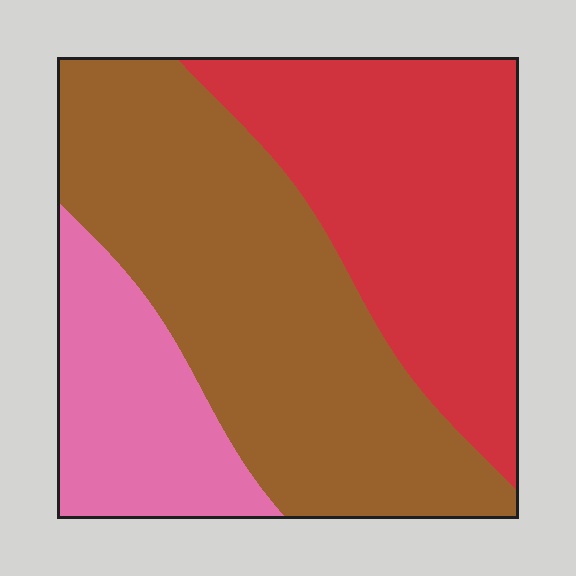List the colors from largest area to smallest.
From largest to smallest: brown, red, pink.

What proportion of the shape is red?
Red covers 35% of the shape.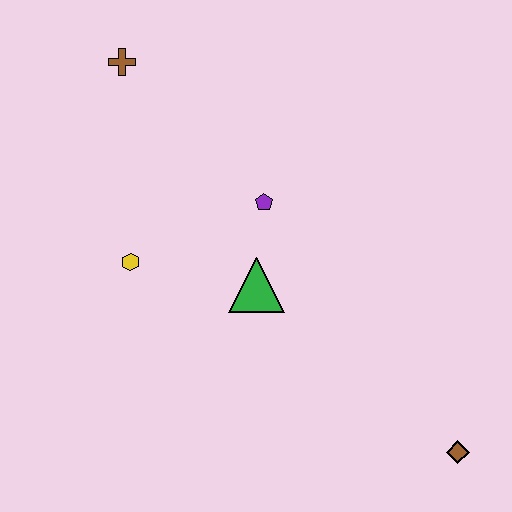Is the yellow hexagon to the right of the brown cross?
Yes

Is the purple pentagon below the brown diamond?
No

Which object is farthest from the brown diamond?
The brown cross is farthest from the brown diamond.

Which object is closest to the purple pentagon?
The green triangle is closest to the purple pentagon.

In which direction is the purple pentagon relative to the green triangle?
The purple pentagon is above the green triangle.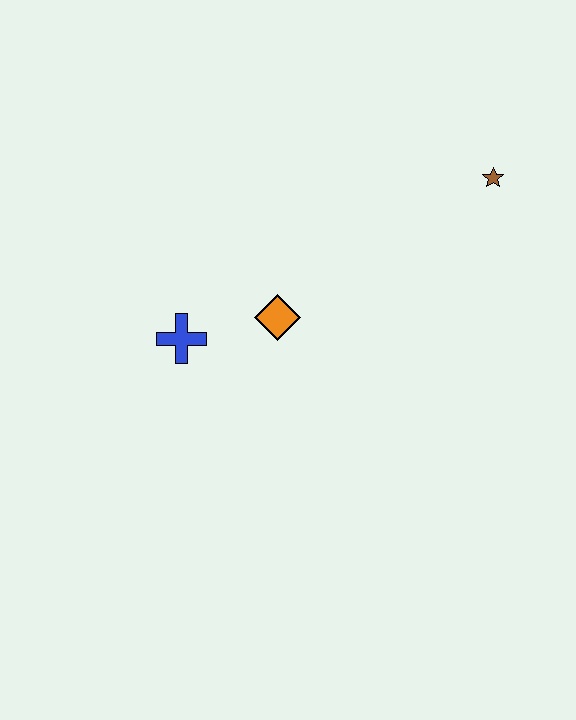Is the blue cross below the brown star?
Yes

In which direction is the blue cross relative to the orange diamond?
The blue cross is to the left of the orange diamond.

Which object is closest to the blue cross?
The orange diamond is closest to the blue cross.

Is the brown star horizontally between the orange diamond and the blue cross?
No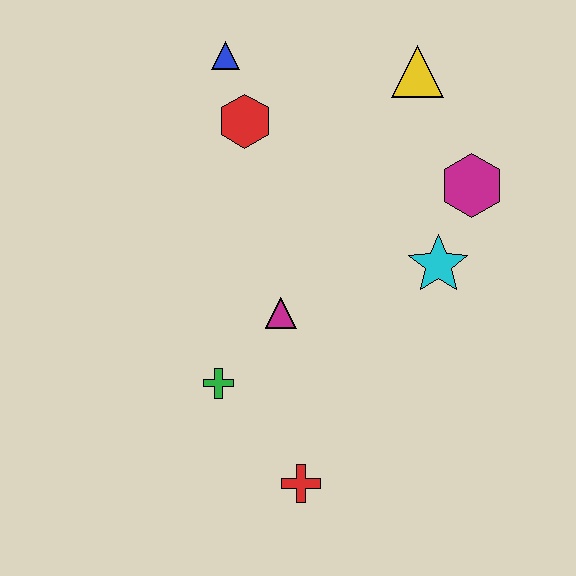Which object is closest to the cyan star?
The magenta hexagon is closest to the cyan star.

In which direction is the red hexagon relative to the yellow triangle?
The red hexagon is to the left of the yellow triangle.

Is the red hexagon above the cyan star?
Yes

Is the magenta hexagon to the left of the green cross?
No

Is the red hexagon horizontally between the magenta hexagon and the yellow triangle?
No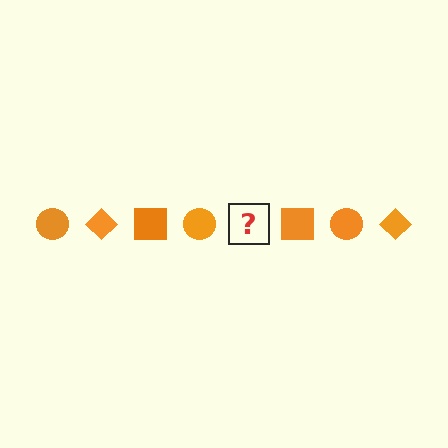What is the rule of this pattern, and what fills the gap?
The rule is that the pattern cycles through circle, diamond, square shapes in orange. The gap should be filled with an orange diamond.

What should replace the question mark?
The question mark should be replaced with an orange diamond.